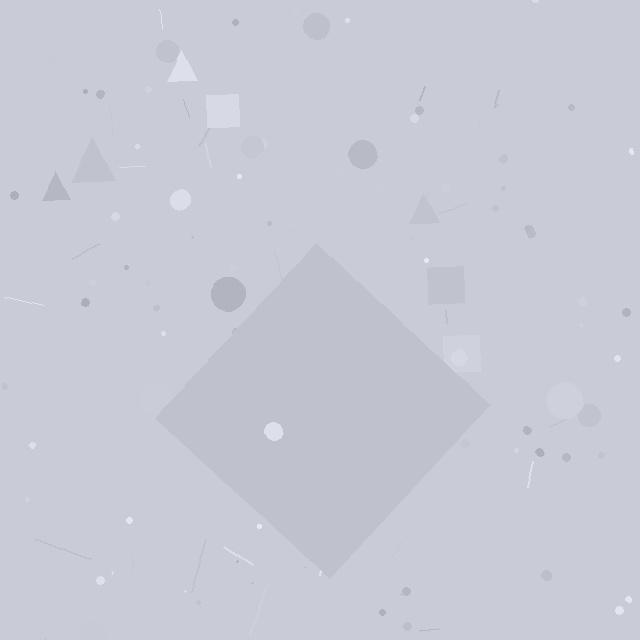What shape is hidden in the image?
A diamond is hidden in the image.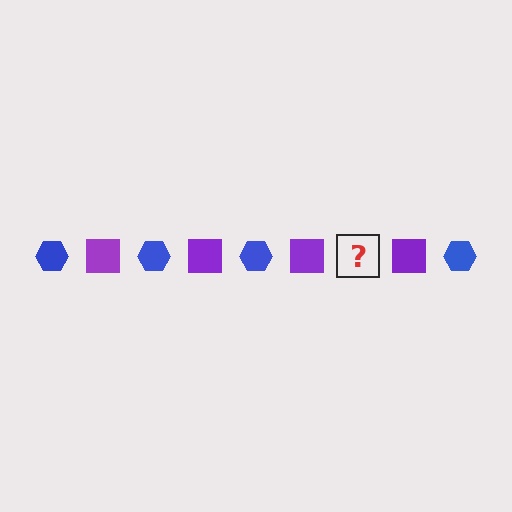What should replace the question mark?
The question mark should be replaced with a blue hexagon.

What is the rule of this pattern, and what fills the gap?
The rule is that the pattern alternates between blue hexagon and purple square. The gap should be filled with a blue hexagon.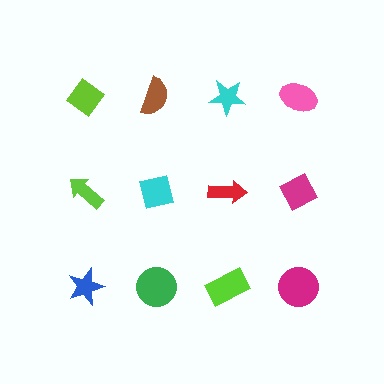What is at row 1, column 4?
A pink ellipse.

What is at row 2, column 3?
A red arrow.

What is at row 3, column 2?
A green circle.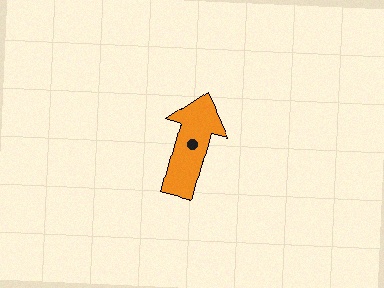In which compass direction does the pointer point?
North.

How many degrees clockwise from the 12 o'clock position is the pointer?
Approximately 15 degrees.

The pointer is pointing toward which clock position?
Roughly 1 o'clock.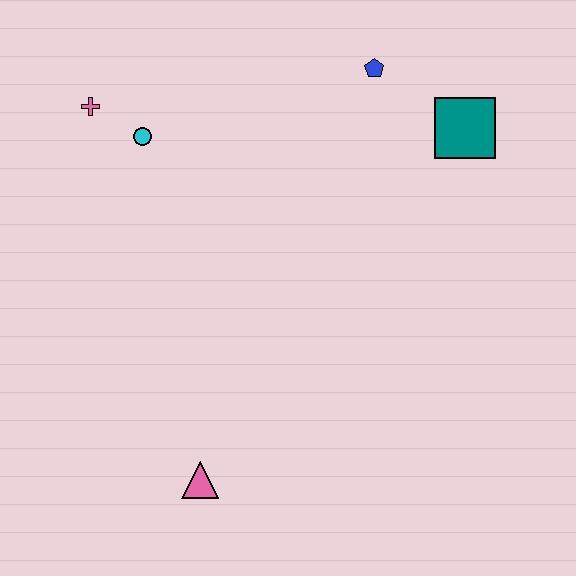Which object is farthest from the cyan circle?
The pink triangle is farthest from the cyan circle.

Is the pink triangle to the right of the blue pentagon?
No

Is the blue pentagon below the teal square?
No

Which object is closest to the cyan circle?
The pink cross is closest to the cyan circle.